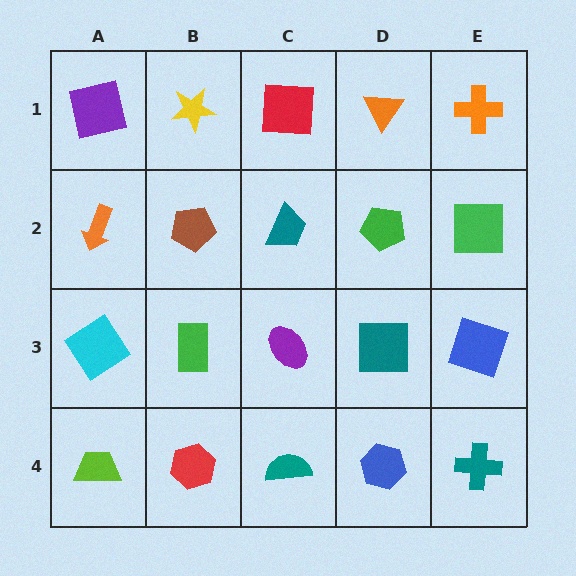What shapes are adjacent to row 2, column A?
A purple square (row 1, column A), a cyan diamond (row 3, column A), a brown pentagon (row 2, column B).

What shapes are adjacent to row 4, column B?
A green rectangle (row 3, column B), a lime trapezoid (row 4, column A), a teal semicircle (row 4, column C).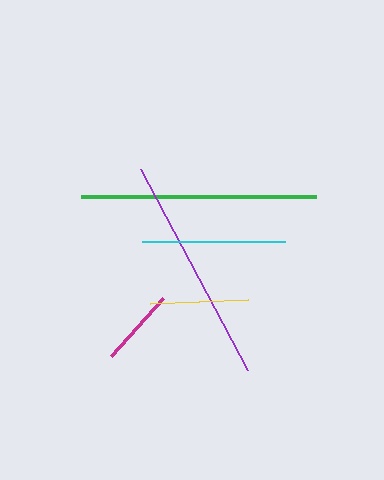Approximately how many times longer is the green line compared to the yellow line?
The green line is approximately 2.4 times the length of the yellow line.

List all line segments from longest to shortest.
From longest to shortest: green, purple, cyan, yellow, magenta.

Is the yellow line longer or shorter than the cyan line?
The cyan line is longer than the yellow line.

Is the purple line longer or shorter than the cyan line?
The purple line is longer than the cyan line.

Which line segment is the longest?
The green line is the longest at approximately 235 pixels.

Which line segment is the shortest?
The magenta line is the shortest at approximately 78 pixels.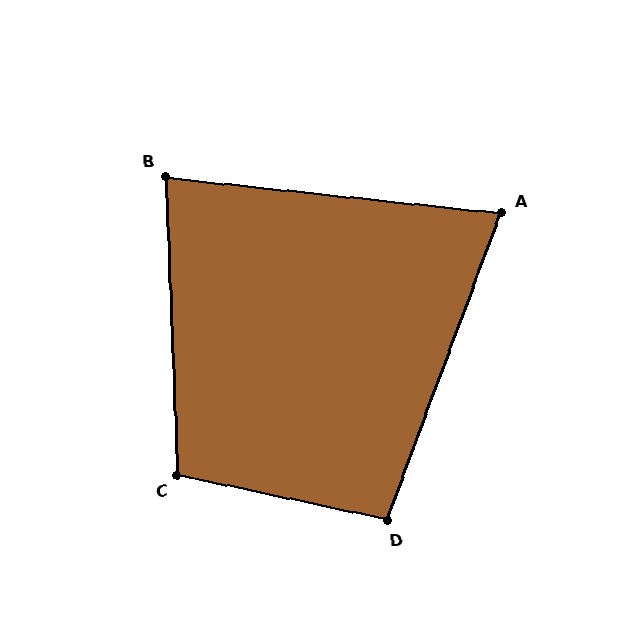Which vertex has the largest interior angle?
C, at approximately 104 degrees.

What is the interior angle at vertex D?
Approximately 98 degrees (obtuse).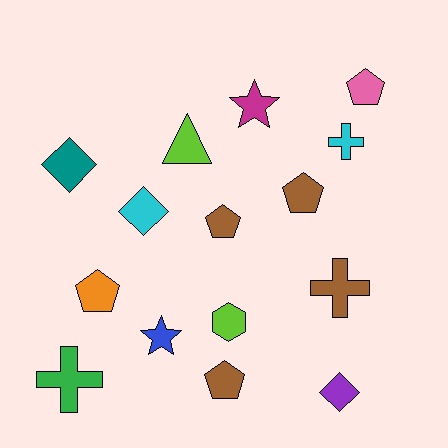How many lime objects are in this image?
There are 2 lime objects.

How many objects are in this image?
There are 15 objects.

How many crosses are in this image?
There are 3 crosses.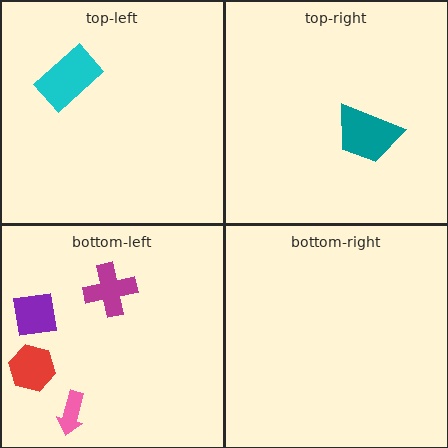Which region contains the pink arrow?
The bottom-left region.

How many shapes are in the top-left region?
1.